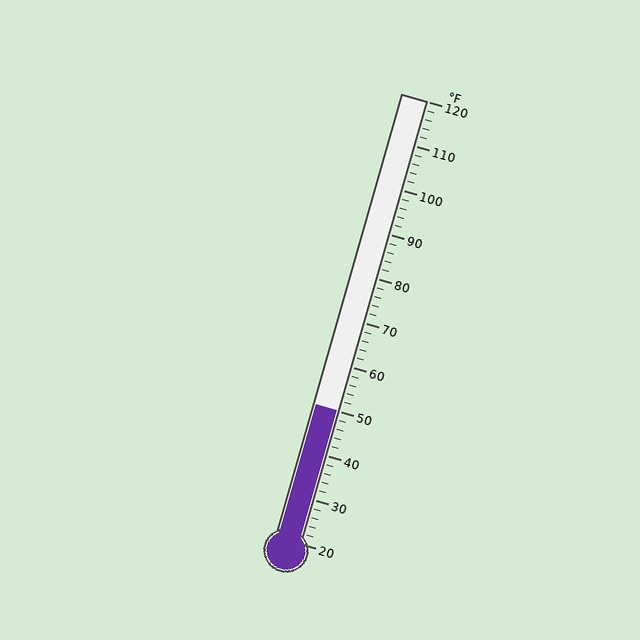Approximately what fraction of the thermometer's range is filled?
The thermometer is filled to approximately 30% of its range.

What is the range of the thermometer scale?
The thermometer scale ranges from 20°F to 120°F.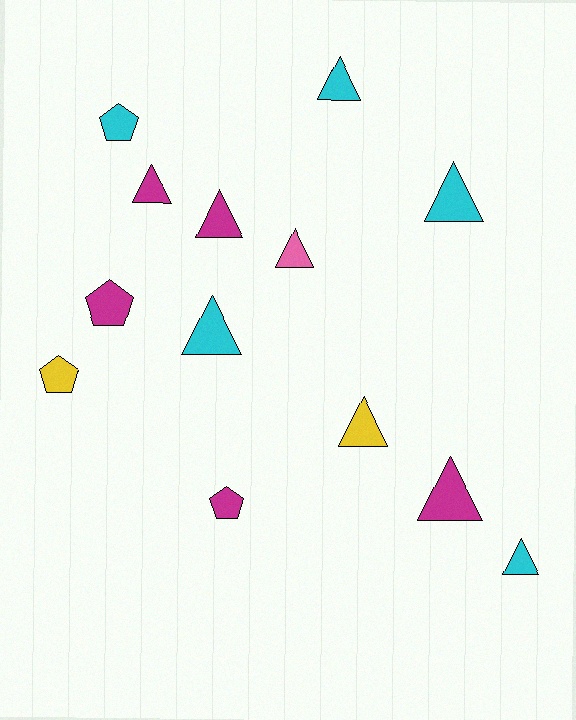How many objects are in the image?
There are 13 objects.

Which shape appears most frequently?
Triangle, with 9 objects.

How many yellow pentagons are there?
There is 1 yellow pentagon.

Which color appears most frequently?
Magenta, with 5 objects.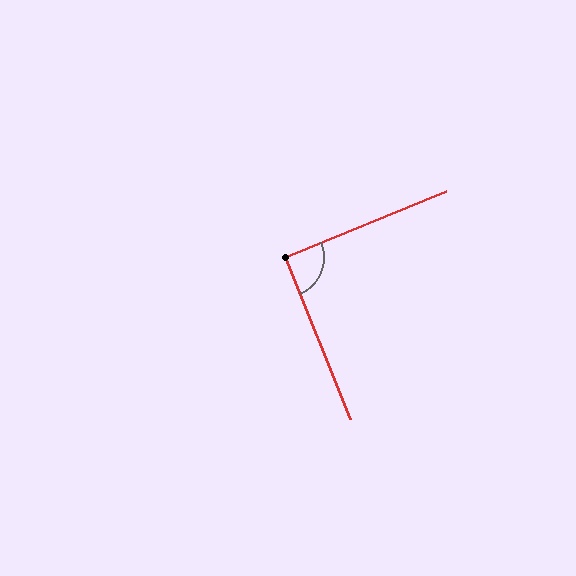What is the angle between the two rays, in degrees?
Approximately 90 degrees.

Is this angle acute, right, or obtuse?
It is approximately a right angle.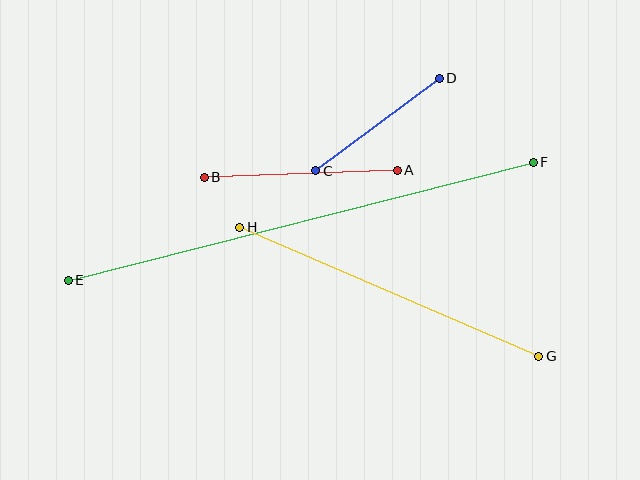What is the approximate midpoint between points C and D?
The midpoint is at approximately (377, 124) pixels.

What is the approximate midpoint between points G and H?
The midpoint is at approximately (389, 292) pixels.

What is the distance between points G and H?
The distance is approximately 326 pixels.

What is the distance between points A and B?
The distance is approximately 193 pixels.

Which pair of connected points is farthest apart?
Points E and F are farthest apart.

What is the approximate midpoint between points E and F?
The midpoint is at approximately (301, 221) pixels.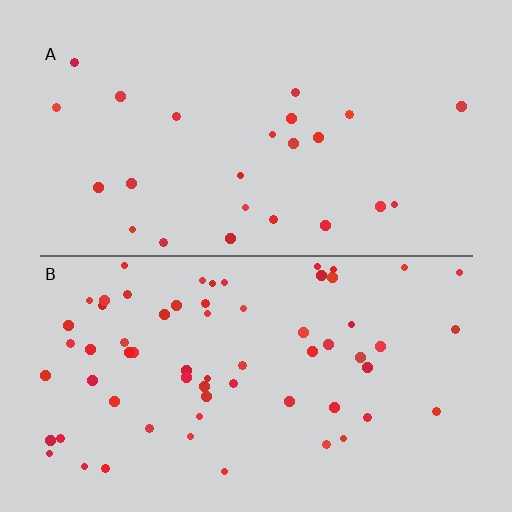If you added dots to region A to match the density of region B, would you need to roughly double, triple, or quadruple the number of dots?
Approximately triple.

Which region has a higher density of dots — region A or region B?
B (the bottom).